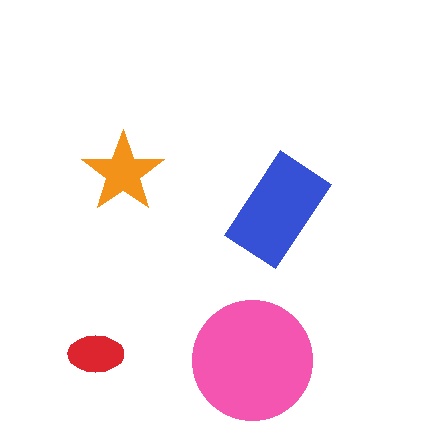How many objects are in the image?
There are 4 objects in the image.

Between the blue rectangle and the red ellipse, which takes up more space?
The blue rectangle.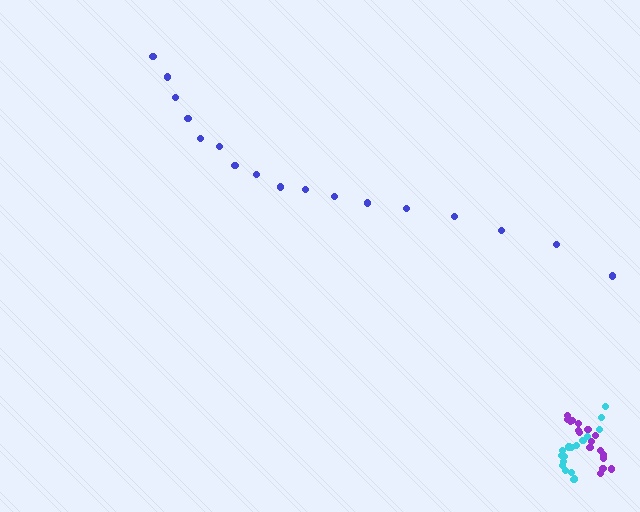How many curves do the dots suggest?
There are 3 distinct paths.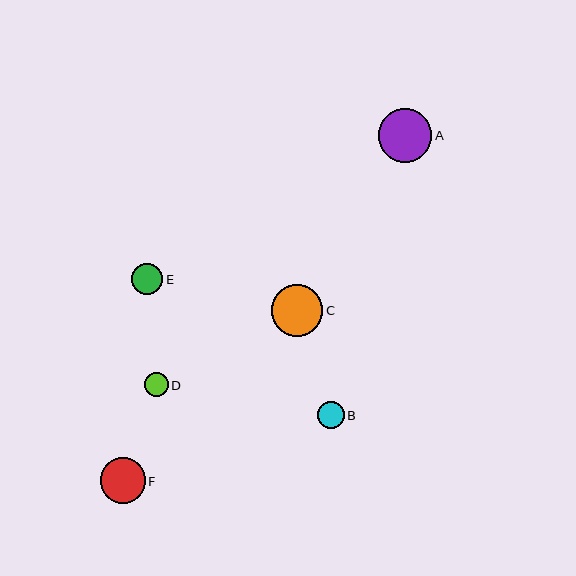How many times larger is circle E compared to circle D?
Circle E is approximately 1.3 times the size of circle D.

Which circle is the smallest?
Circle D is the smallest with a size of approximately 24 pixels.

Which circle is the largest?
Circle A is the largest with a size of approximately 53 pixels.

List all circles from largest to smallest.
From largest to smallest: A, C, F, E, B, D.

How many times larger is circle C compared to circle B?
Circle C is approximately 1.9 times the size of circle B.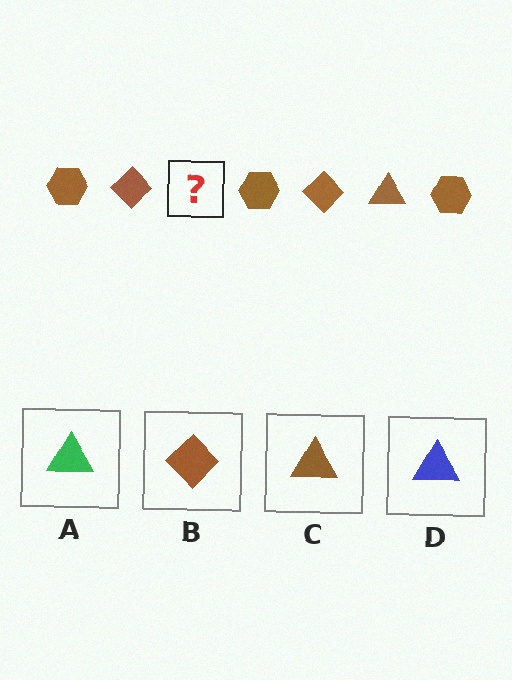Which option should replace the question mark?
Option C.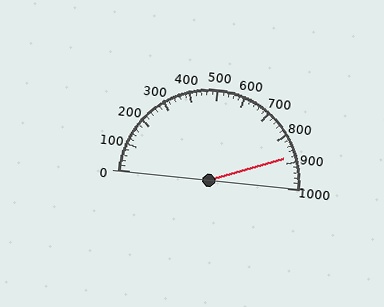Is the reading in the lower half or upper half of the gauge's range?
The reading is in the upper half of the range (0 to 1000).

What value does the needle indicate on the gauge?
The needle indicates approximately 880.